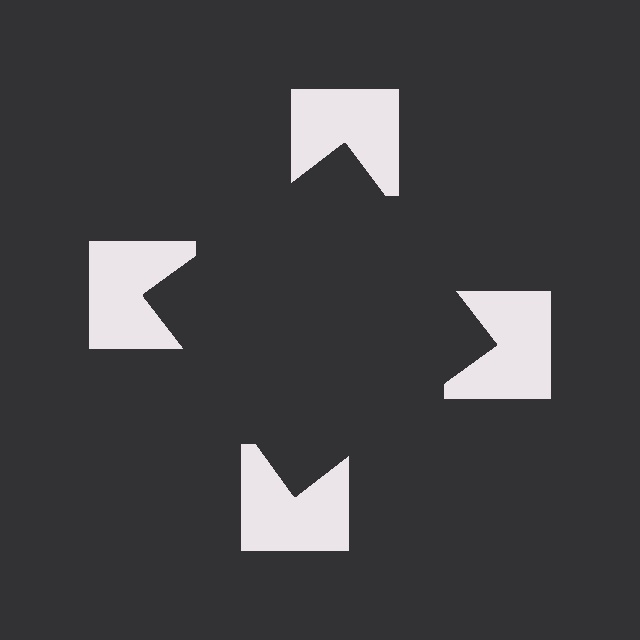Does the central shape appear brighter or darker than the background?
It typically appears slightly darker than the background, even though no actual brightness change is drawn.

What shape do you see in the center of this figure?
An illusory square — its edges are inferred from the aligned wedge cuts in the notched squares, not physically drawn.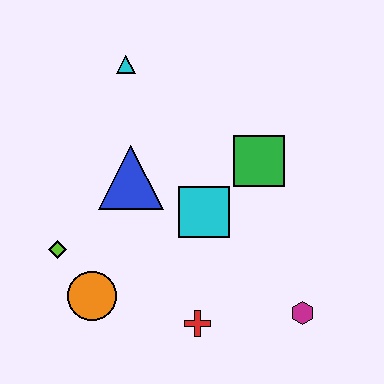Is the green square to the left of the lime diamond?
No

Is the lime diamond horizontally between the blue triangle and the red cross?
No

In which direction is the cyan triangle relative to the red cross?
The cyan triangle is above the red cross.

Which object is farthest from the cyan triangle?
The magenta hexagon is farthest from the cyan triangle.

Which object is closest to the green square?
The cyan square is closest to the green square.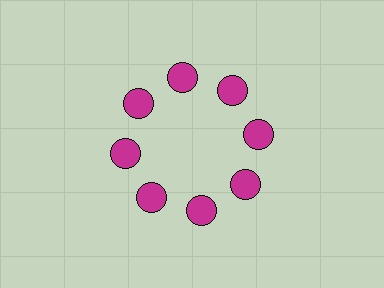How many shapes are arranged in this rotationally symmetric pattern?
There are 8 shapes, arranged in 8 groups of 1.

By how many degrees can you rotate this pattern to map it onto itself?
The pattern maps onto itself every 45 degrees of rotation.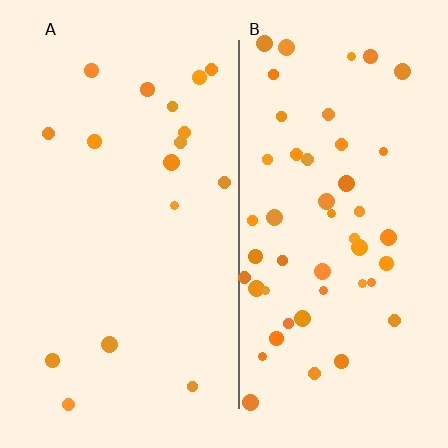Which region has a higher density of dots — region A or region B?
B (the right).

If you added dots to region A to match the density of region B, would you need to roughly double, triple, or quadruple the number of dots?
Approximately triple.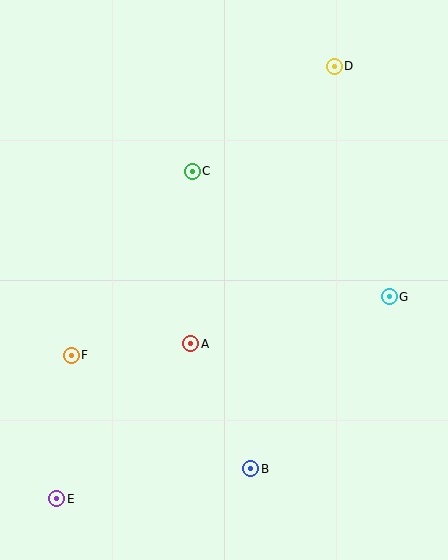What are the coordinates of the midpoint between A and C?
The midpoint between A and C is at (191, 258).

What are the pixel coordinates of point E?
Point E is at (57, 499).